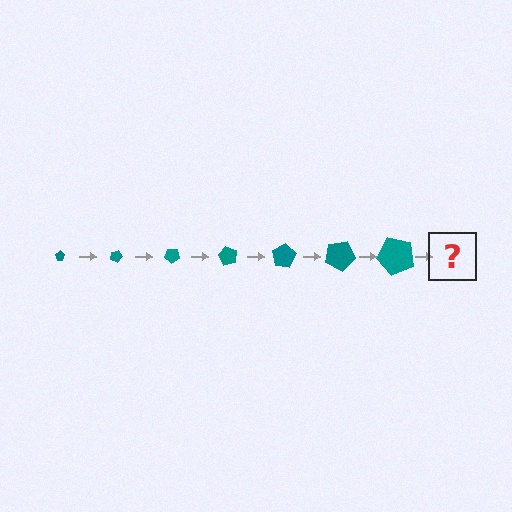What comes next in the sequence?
The next element should be a pentagon, larger than the previous one and rotated 140 degrees from the start.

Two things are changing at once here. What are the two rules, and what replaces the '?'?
The two rules are that the pentagon grows larger each step and it rotates 20 degrees each step. The '?' should be a pentagon, larger than the previous one and rotated 140 degrees from the start.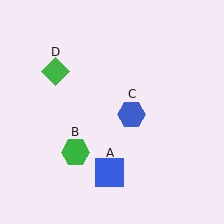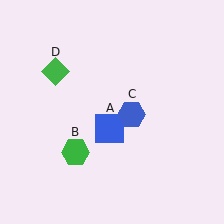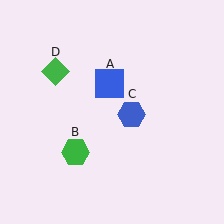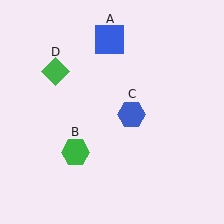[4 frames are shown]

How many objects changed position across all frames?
1 object changed position: blue square (object A).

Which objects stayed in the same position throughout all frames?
Green hexagon (object B) and blue hexagon (object C) and green diamond (object D) remained stationary.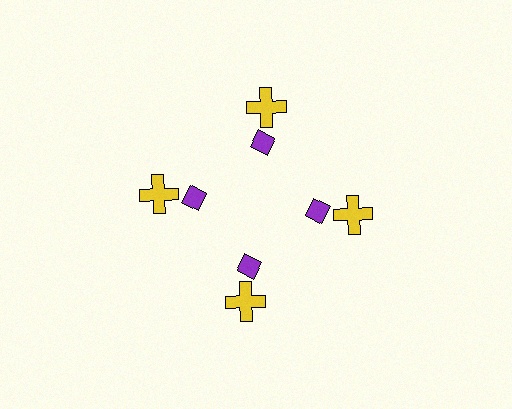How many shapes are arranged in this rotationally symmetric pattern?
There are 8 shapes, arranged in 4 groups of 2.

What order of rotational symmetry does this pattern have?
This pattern has 4-fold rotational symmetry.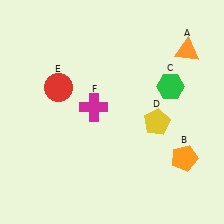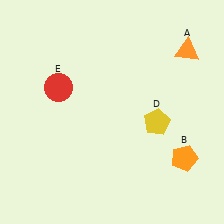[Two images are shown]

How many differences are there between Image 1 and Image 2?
There are 2 differences between the two images.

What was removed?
The green hexagon (C), the magenta cross (F) were removed in Image 2.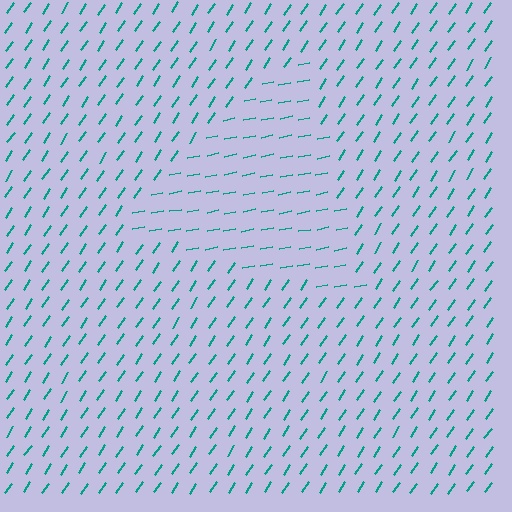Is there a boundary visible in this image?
Yes, there is a texture boundary formed by a change in line orientation.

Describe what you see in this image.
The image is filled with small teal line segments. A triangle region in the image has lines oriented differently from the surrounding lines, creating a visible texture boundary.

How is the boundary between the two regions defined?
The boundary is defined purely by a change in line orientation (approximately 45 degrees difference). All lines are the same color and thickness.